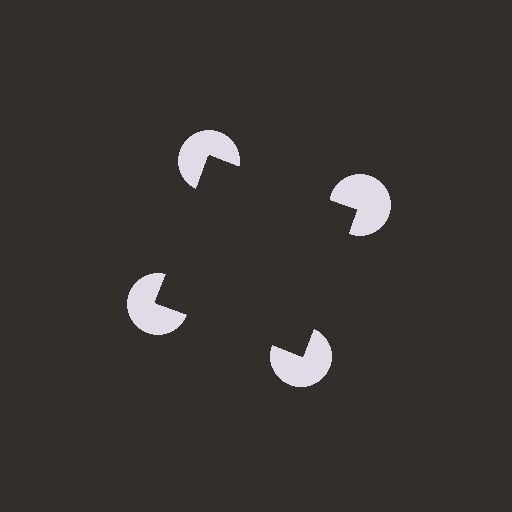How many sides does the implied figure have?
4 sides.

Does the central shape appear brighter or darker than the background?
It typically appears slightly darker than the background, even though no actual brightness change is drawn.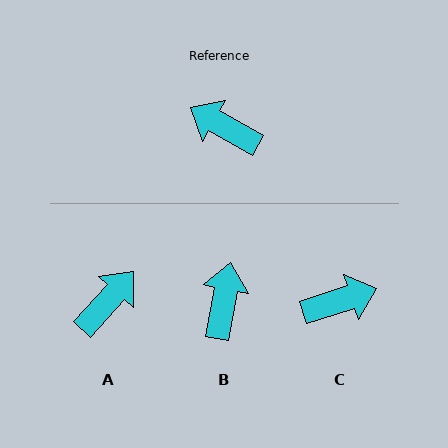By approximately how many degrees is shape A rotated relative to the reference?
Approximately 102 degrees clockwise.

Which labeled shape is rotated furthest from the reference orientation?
C, about 133 degrees away.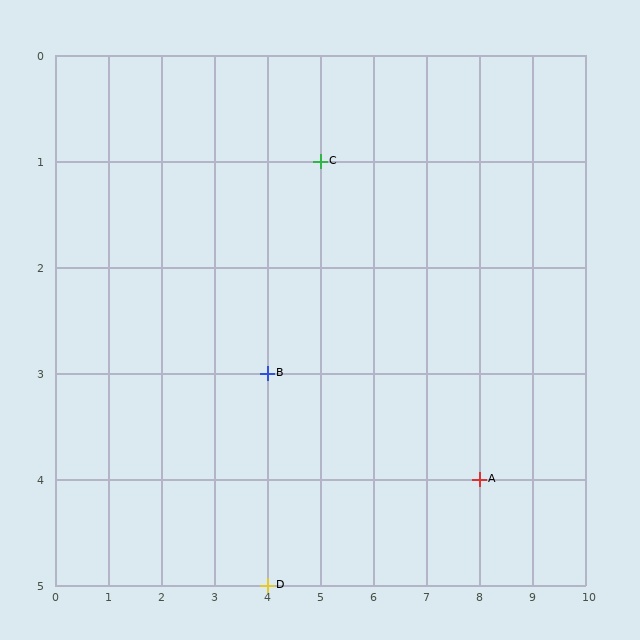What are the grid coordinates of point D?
Point D is at grid coordinates (4, 5).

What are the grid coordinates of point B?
Point B is at grid coordinates (4, 3).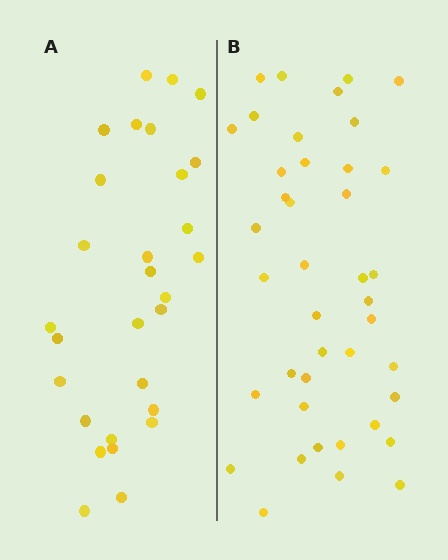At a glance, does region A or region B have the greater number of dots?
Region B (the right region) has more dots.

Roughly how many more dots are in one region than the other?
Region B has roughly 12 or so more dots than region A.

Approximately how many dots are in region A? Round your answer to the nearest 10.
About 30 dots. (The exact count is 29, which rounds to 30.)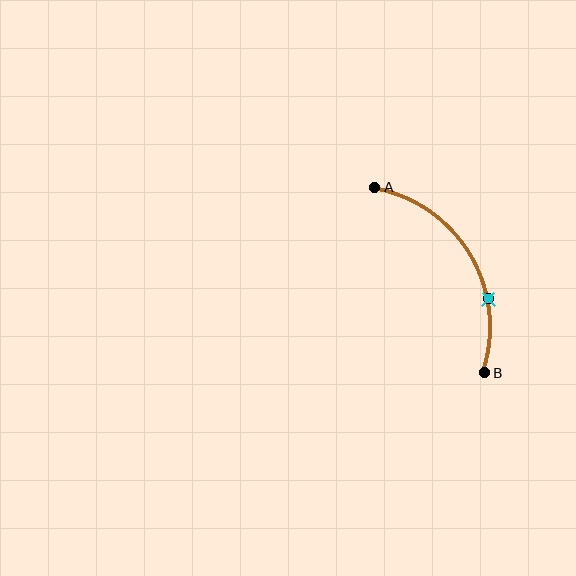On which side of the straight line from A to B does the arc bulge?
The arc bulges to the right of the straight line connecting A and B.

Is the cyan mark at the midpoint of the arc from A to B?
No. The cyan mark lies on the arc but is closer to endpoint B. The arc midpoint would be at the point on the curve equidistant along the arc from both A and B.